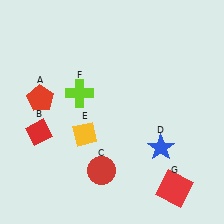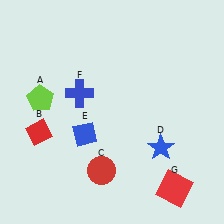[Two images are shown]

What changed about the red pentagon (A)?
In Image 1, A is red. In Image 2, it changed to lime.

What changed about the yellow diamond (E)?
In Image 1, E is yellow. In Image 2, it changed to blue.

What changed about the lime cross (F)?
In Image 1, F is lime. In Image 2, it changed to blue.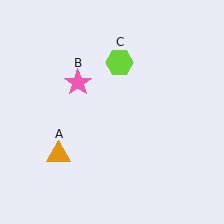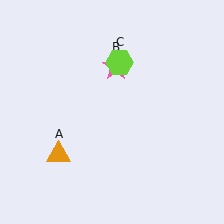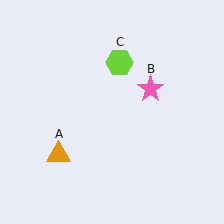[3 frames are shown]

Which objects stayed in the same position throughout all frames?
Orange triangle (object A) and lime hexagon (object C) remained stationary.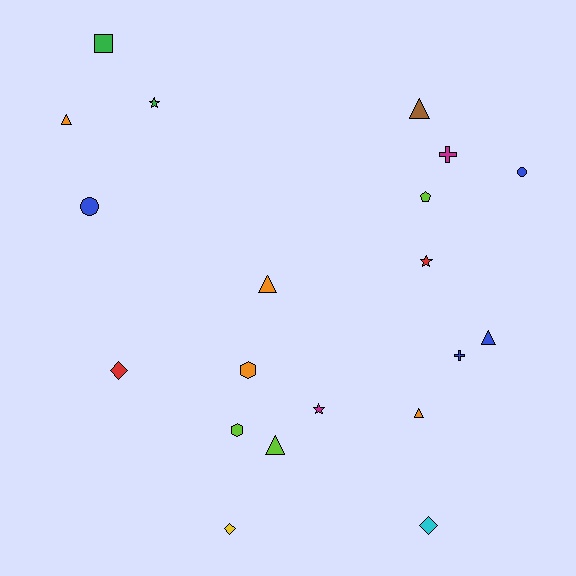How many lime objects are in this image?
There are 3 lime objects.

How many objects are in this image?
There are 20 objects.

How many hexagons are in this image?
There are 2 hexagons.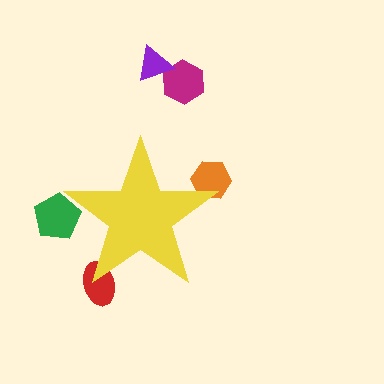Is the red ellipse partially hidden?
Yes, the red ellipse is partially hidden behind the yellow star.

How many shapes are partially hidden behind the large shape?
3 shapes are partially hidden.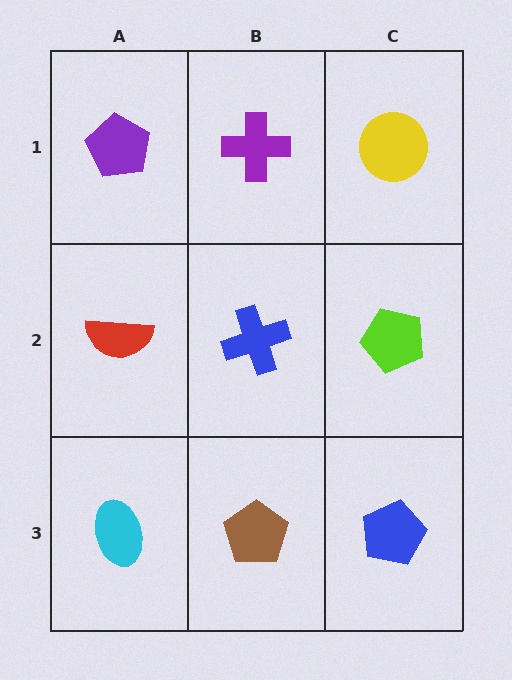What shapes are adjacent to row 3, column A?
A red semicircle (row 2, column A), a brown pentagon (row 3, column B).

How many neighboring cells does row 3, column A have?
2.